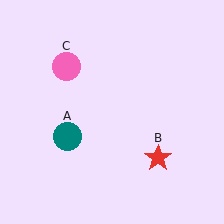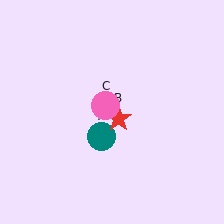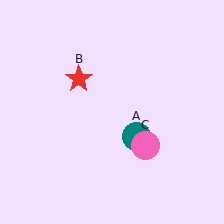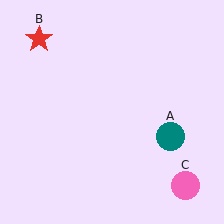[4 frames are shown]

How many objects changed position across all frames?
3 objects changed position: teal circle (object A), red star (object B), pink circle (object C).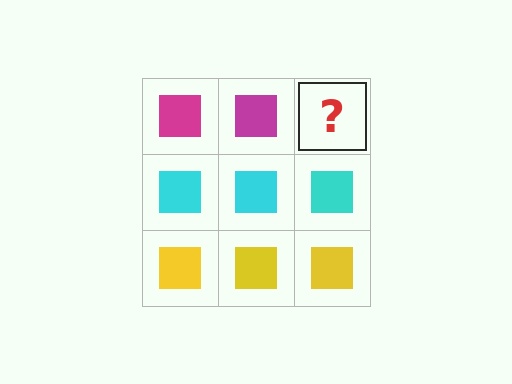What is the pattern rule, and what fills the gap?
The rule is that each row has a consistent color. The gap should be filled with a magenta square.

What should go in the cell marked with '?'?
The missing cell should contain a magenta square.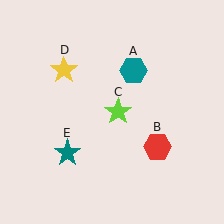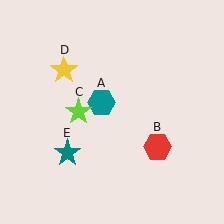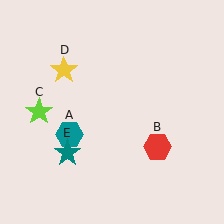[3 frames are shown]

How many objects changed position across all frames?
2 objects changed position: teal hexagon (object A), lime star (object C).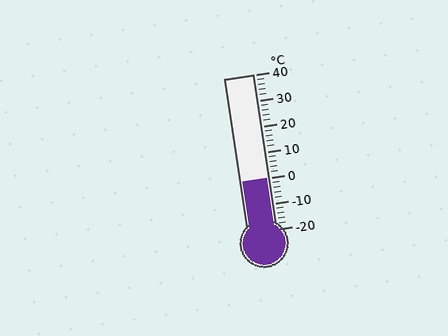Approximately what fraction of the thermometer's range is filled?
The thermometer is filled to approximately 35% of its range.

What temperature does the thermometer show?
The thermometer shows approximately 0°C.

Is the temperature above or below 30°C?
The temperature is below 30°C.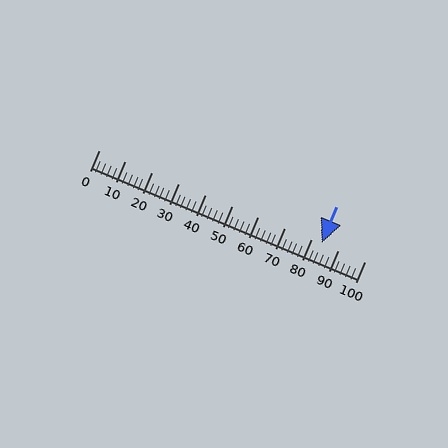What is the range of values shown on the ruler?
The ruler shows values from 0 to 100.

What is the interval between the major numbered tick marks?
The major tick marks are spaced 10 units apart.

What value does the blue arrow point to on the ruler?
The blue arrow points to approximately 84.